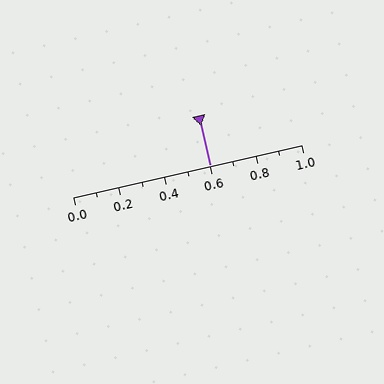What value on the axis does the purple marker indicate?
The marker indicates approximately 0.6.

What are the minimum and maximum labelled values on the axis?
The axis runs from 0.0 to 1.0.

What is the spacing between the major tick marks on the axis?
The major ticks are spaced 0.2 apart.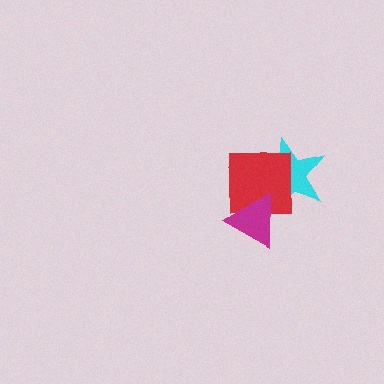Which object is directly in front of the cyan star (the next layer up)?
The red square is directly in front of the cyan star.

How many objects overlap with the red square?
2 objects overlap with the red square.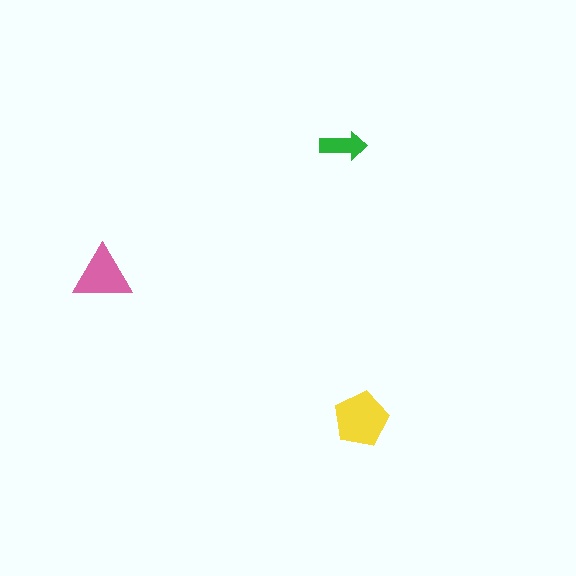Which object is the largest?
The yellow pentagon.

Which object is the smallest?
The green arrow.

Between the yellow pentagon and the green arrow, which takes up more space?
The yellow pentagon.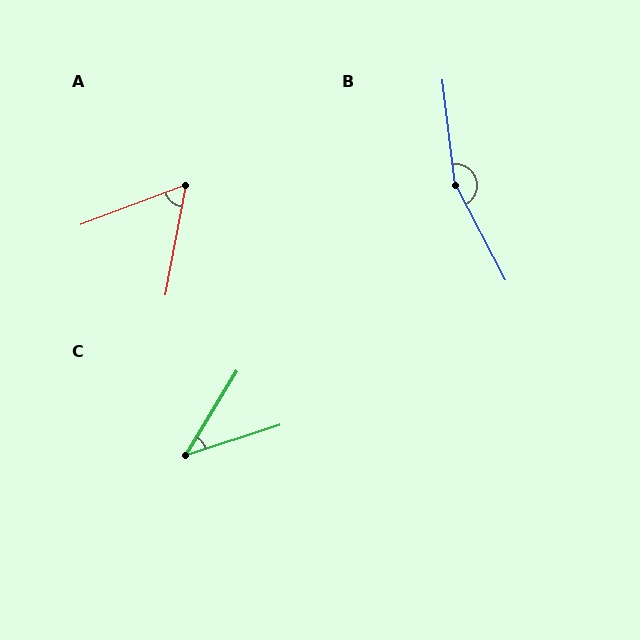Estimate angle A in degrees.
Approximately 58 degrees.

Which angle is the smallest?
C, at approximately 41 degrees.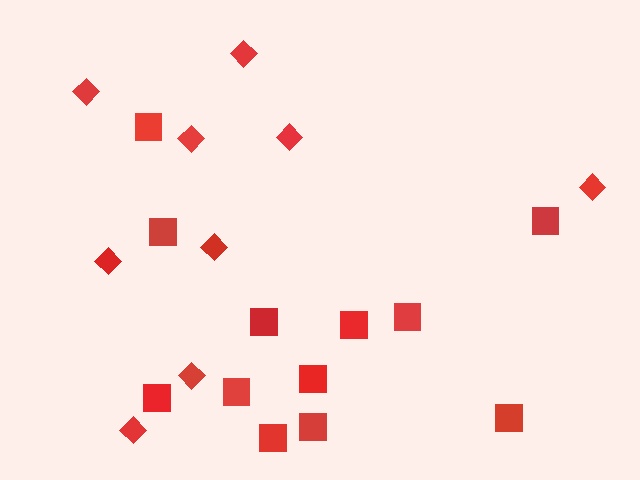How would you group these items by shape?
There are 2 groups: one group of squares (12) and one group of diamonds (9).